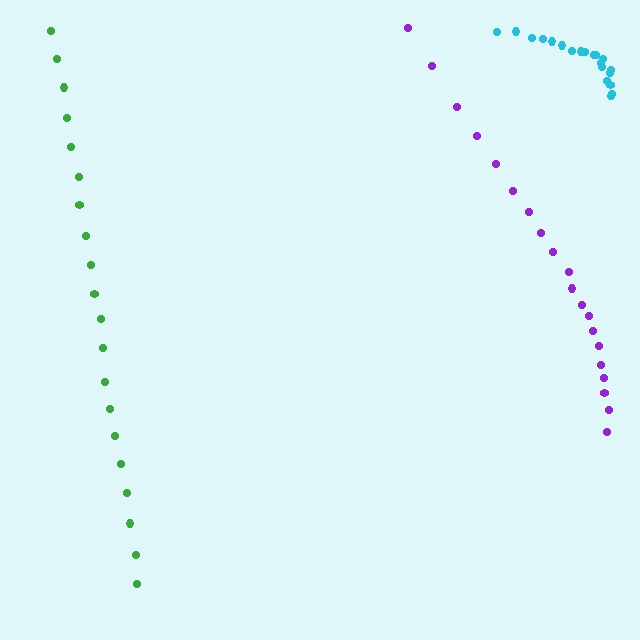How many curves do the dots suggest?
There are 3 distinct paths.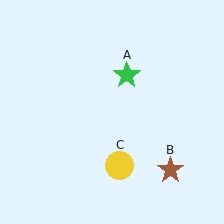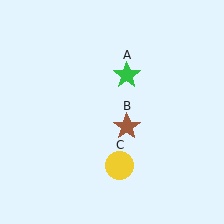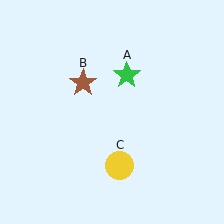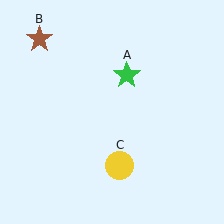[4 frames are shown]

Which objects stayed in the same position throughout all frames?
Green star (object A) and yellow circle (object C) remained stationary.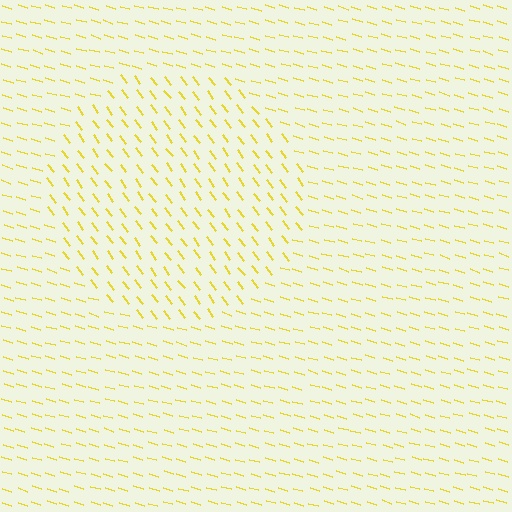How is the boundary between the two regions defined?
The boundary is defined purely by a change in line orientation (approximately 36 degrees difference). All lines are the same color and thickness.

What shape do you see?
I see a circle.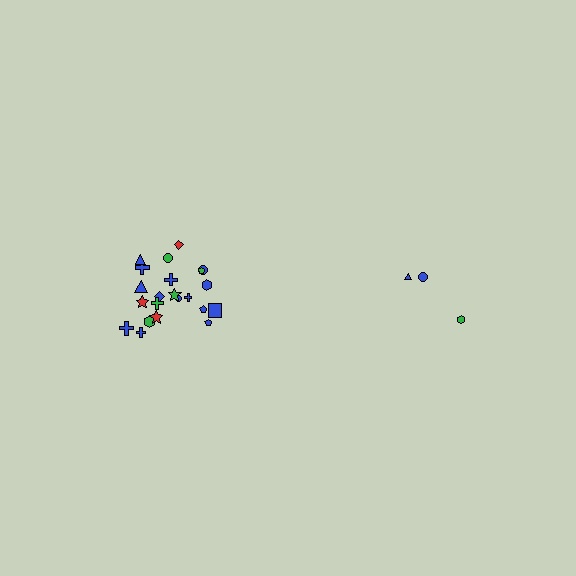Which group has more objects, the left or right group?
The left group.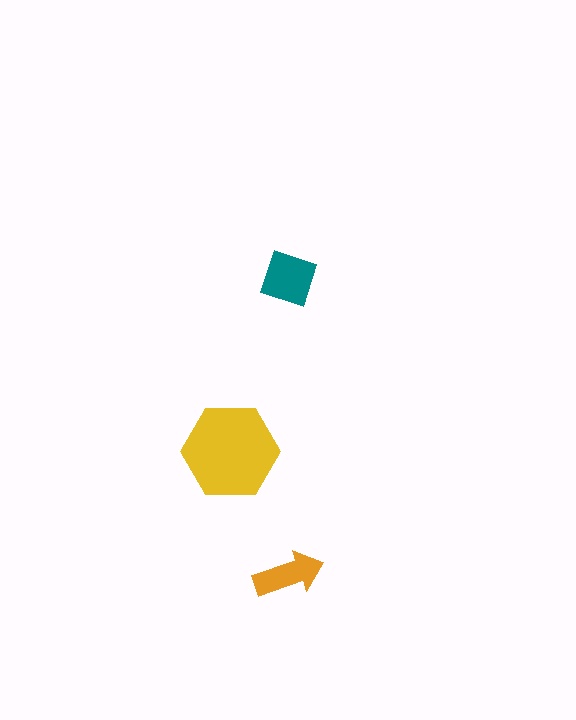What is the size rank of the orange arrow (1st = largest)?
3rd.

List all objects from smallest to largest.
The orange arrow, the teal diamond, the yellow hexagon.